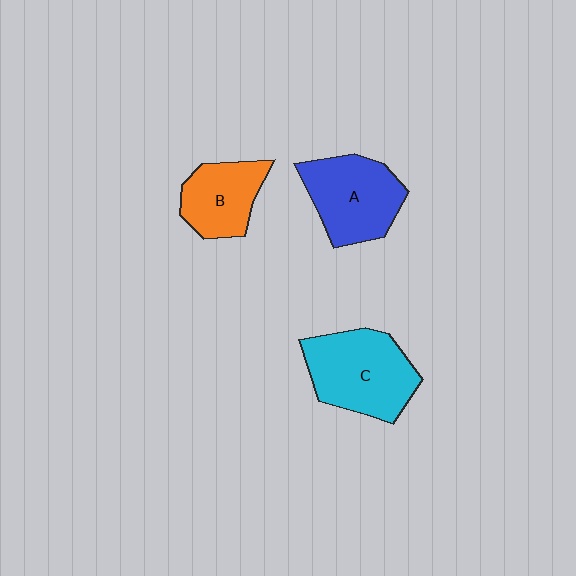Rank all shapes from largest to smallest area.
From largest to smallest: C (cyan), A (blue), B (orange).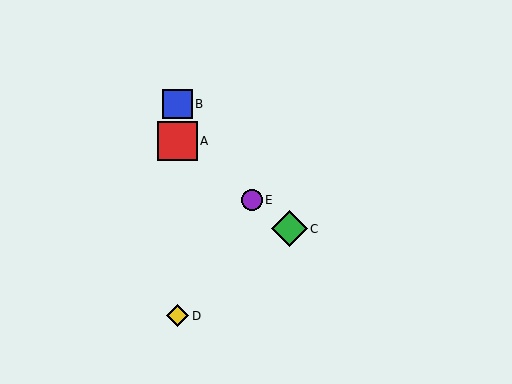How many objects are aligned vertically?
3 objects (A, B, D) are aligned vertically.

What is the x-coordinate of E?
Object E is at x≈252.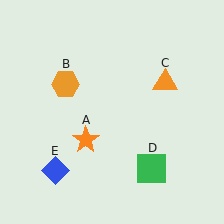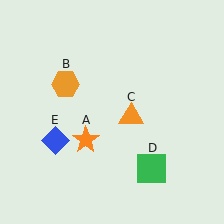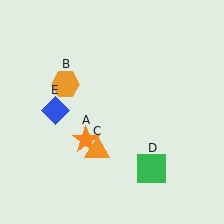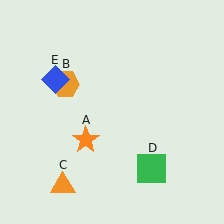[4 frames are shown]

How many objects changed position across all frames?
2 objects changed position: orange triangle (object C), blue diamond (object E).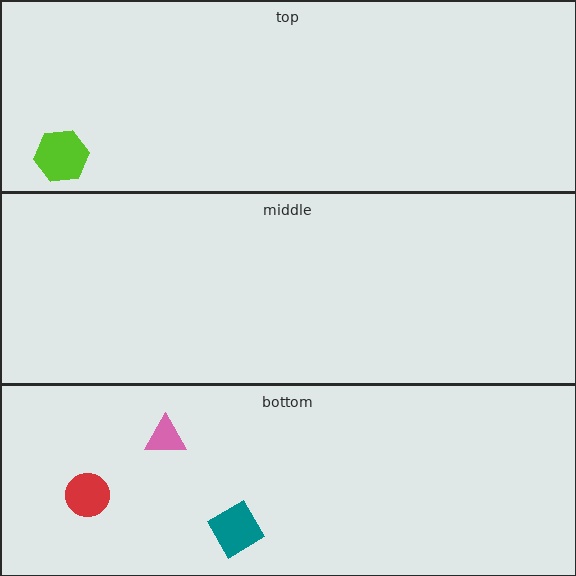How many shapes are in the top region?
1.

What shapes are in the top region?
The lime hexagon.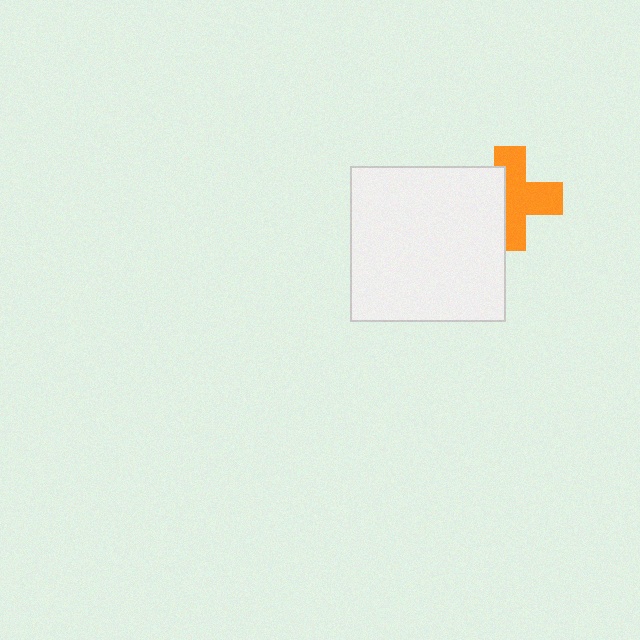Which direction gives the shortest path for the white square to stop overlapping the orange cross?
Moving left gives the shortest separation.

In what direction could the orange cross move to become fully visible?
The orange cross could move right. That would shift it out from behind the white square entirely.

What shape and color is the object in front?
The object in front is a white square.